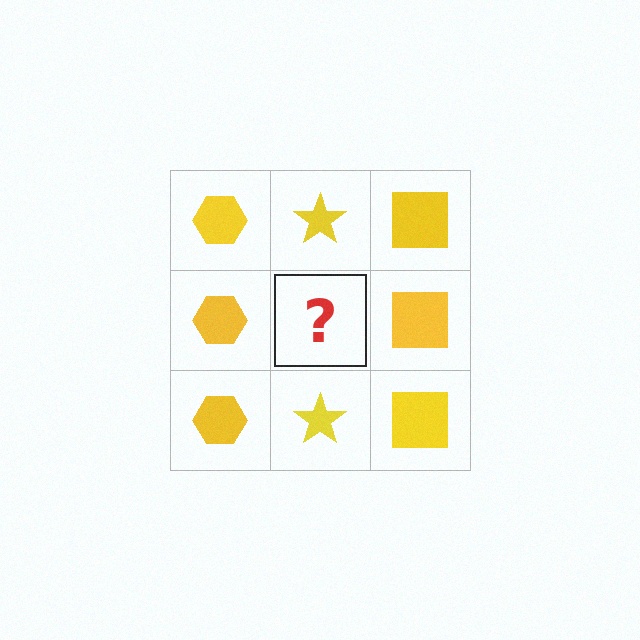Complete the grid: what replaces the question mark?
The question mark should be replaced with a yellow star.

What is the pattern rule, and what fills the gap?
The rule is that each column has a consistent shape. The gap should be filled with a yellow star.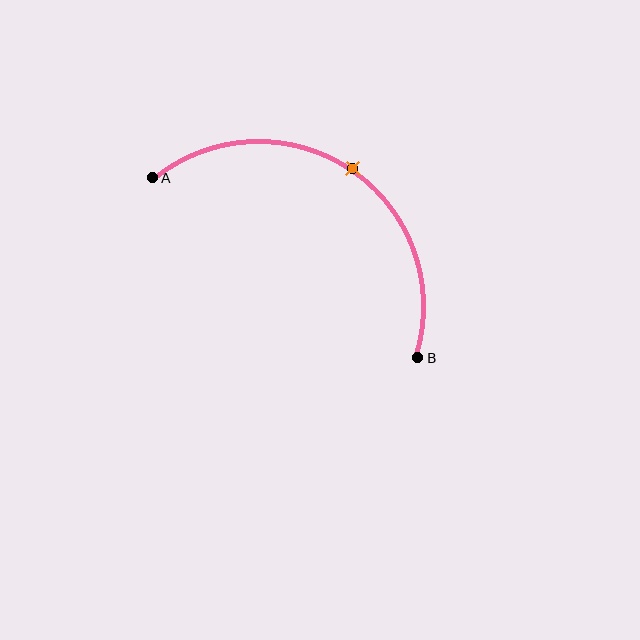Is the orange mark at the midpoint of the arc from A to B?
Yes. The orange mark lies on the arc at equal arc-length from both A and B — it is the arc midpoint.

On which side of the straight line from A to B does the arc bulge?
The arc bulges above and to the right of the straight line connecting A and B.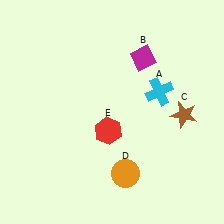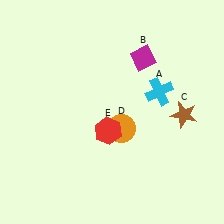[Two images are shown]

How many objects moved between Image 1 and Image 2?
1 object moved between the two images.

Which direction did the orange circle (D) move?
The orange circle (D) moved up.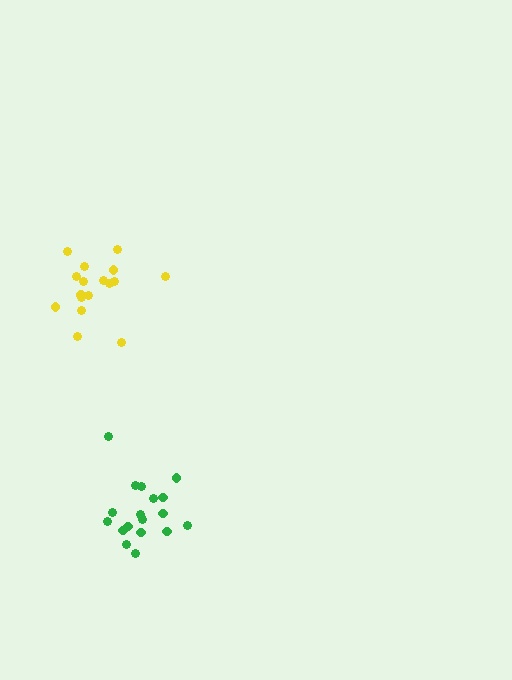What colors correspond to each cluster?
The clusters are colored: yellow, green.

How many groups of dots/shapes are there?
There are 2 groups.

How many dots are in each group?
Group 1: 17 dots, Group 2: 18 dots (35 total).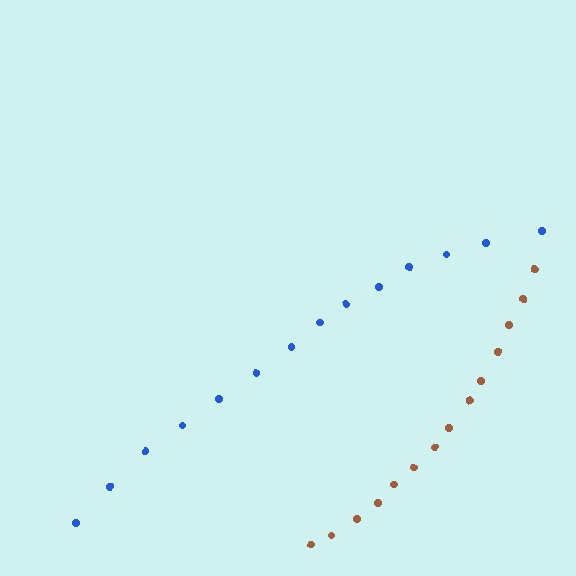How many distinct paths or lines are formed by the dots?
There are 2 distinct paths.